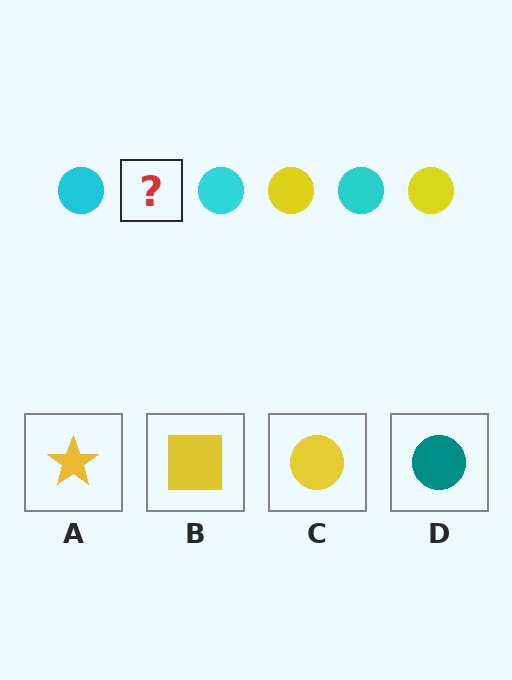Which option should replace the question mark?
Option C.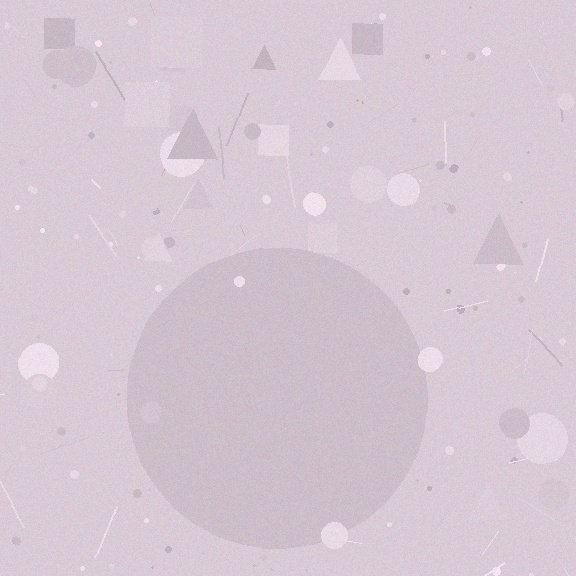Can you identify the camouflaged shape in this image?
The camouflaged shape is a circle.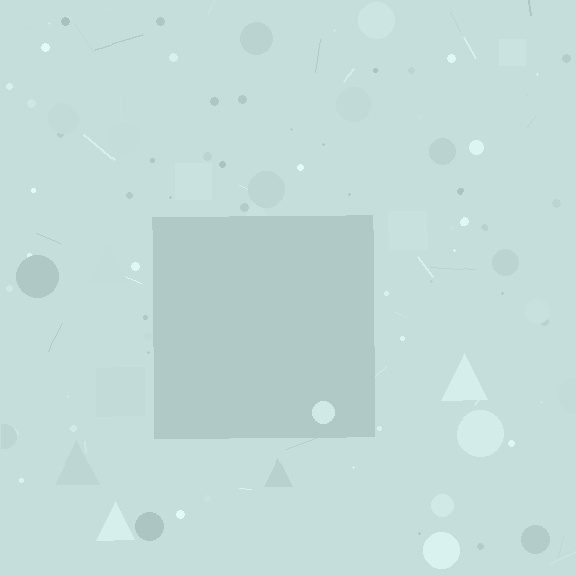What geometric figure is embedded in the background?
A square is embedded in the background.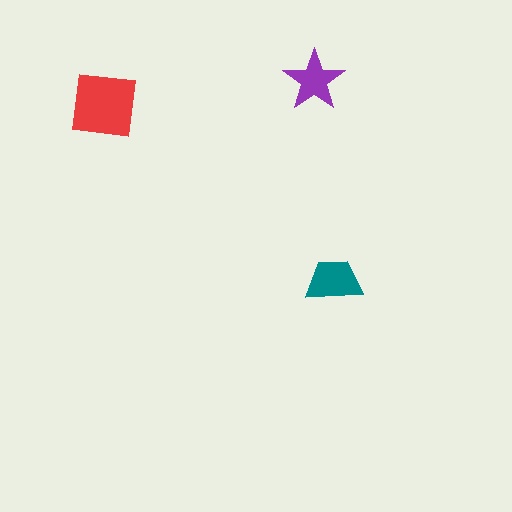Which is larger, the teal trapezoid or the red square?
The red square.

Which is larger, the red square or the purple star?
The red square.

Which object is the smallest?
The purple star.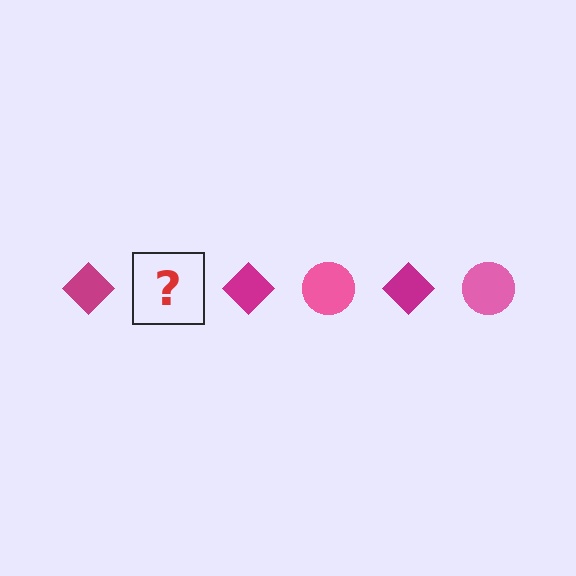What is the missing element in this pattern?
The missing element is a pink circle.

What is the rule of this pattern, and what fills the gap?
The rule is that the pattern alternates between magenta diamond and pink circle. The gap should be filled with a pink circle.